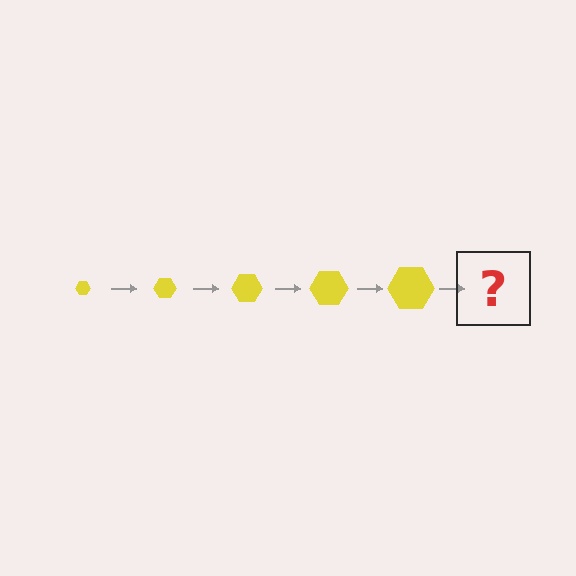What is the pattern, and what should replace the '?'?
The pattern is that the hexagon gets progressively larger each step. The '?' should be a yellow hexagon, larger than the previous one.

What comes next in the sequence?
The next element should be a yellow hexagon, larger than the previous one.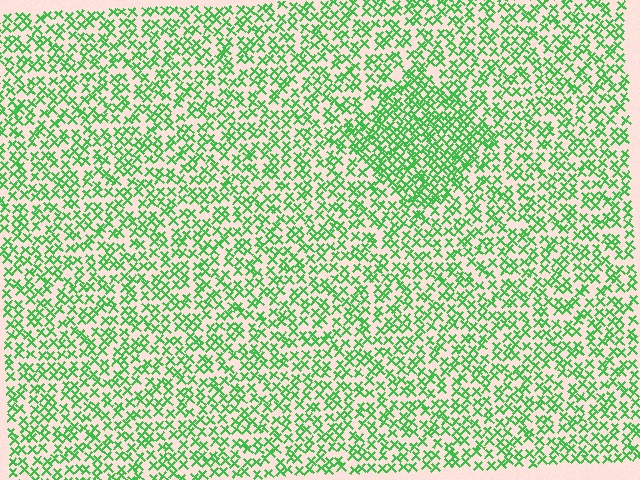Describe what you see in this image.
The image contains small green elements arranged at two different densities. A diamond-shaped region is visible where the elements are more densely packed than the surrounding area.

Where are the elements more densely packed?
The elements are more densely packed inside the diamond boundary.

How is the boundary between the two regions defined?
The boundary is defined by a change in element density (approximately 1.7x ratio). All elements are the same color, size, and shape.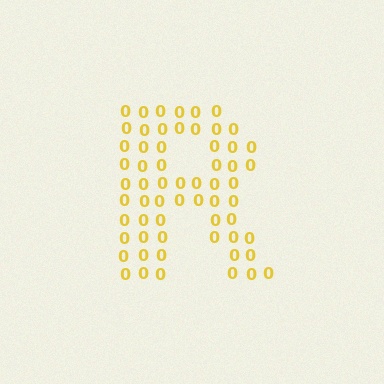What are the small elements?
The small elements are digit 0's.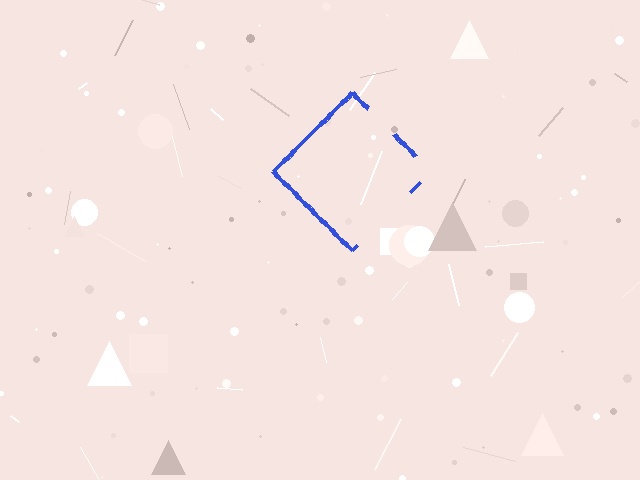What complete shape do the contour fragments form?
The contour fragments form a diamond.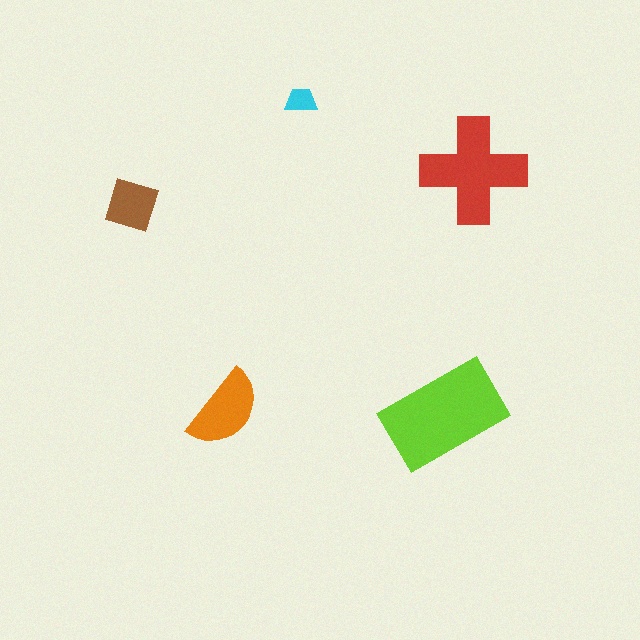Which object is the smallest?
The cyan trapezoid.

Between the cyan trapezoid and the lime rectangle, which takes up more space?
The lime rectangle.